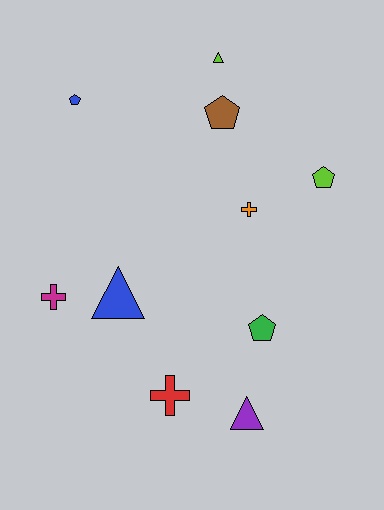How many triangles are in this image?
There are 3 triangles.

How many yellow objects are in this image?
There are no yellow objects.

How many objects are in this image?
There are 10 objects.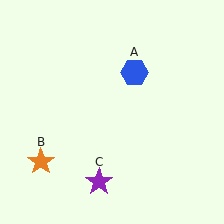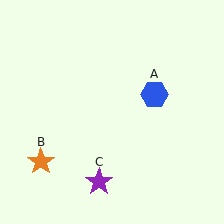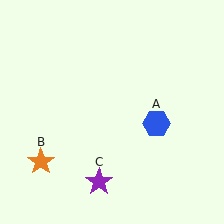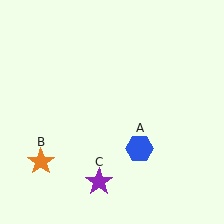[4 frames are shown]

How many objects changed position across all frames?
1 object changed position: blue hexagon (object A).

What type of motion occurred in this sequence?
The blue hexagon (object A) rotated clockwise around the center of the scene.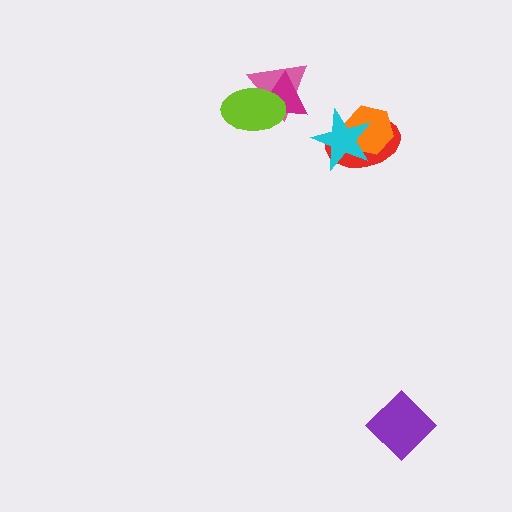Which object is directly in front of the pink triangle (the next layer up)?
The magenta triangle is directly in front of the pink triangle.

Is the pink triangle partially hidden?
Yes, it is partially covered by another shape.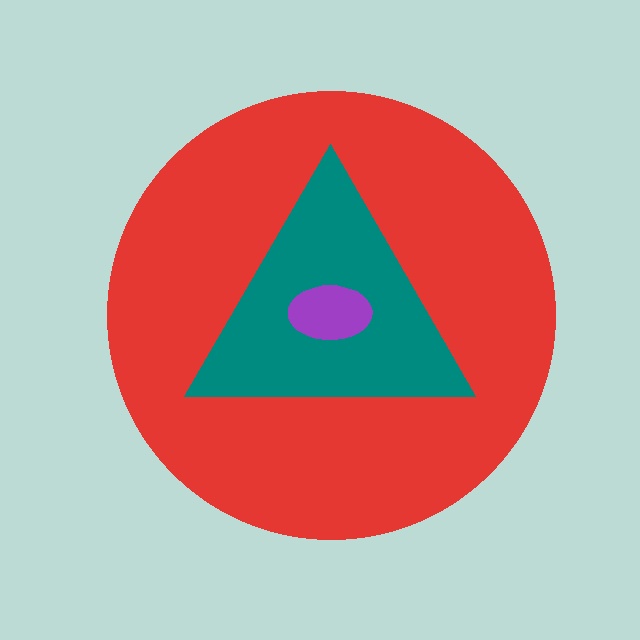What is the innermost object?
The purple ellipse.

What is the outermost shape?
The red circle.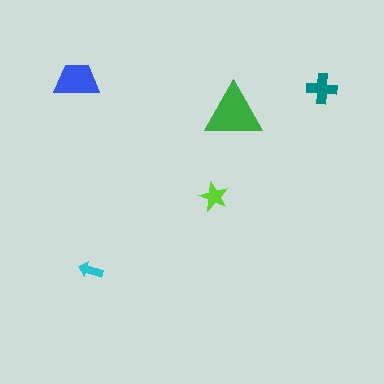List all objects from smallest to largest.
The cyan arrow, the lime star, the teal cross, the blue trapezoid, the green triangle.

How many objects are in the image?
There are 5 objects in the image.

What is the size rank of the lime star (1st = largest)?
4th.